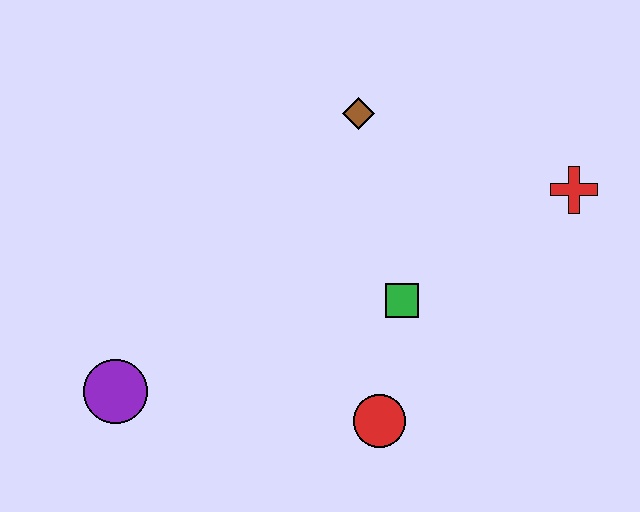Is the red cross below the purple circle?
No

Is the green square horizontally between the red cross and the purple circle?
Yes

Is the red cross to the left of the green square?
No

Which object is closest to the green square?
The red circle is closest to the green square.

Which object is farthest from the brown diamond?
The purple circle is farthest from the brown diamond.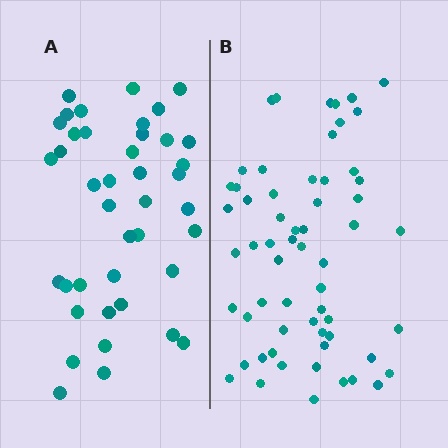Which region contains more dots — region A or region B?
Region B (the right region) has more dots.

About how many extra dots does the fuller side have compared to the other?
Region B has approximately 20 more dots than region A.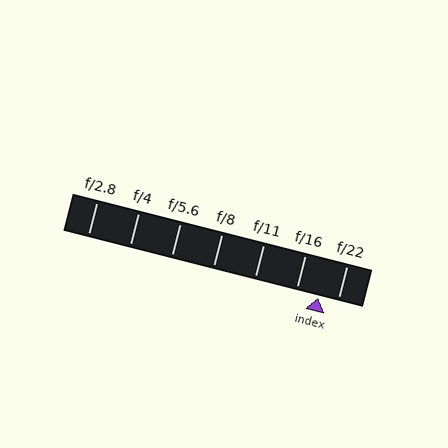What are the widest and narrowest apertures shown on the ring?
The widest aperture shown is f/2.8 and the narrowest is f/22.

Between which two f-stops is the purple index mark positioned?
The index mark is between f/16 and f/22.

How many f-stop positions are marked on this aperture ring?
There are 7 f-stop positions marked.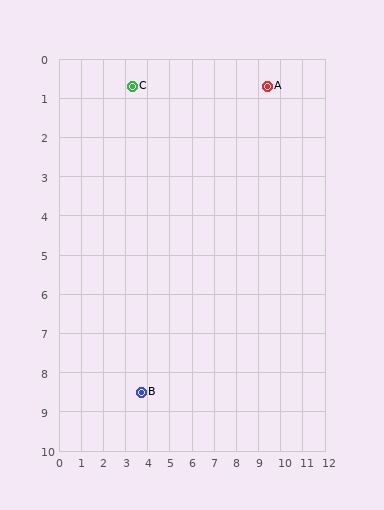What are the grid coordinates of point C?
Point C is at approximately (3.3, 0.7).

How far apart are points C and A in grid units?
Points C and A are about 6.1 grid units apart.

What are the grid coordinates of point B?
Point B is at approximately (3.7, 8.5).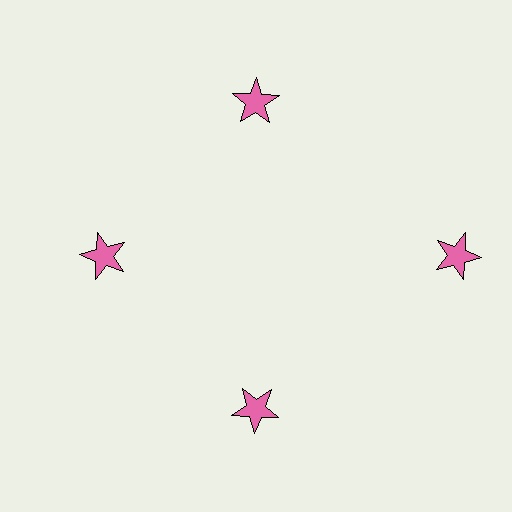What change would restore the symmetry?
The symmetry would be restored by moving it inward, back onto the ring so that all 4 stars sit at equal angles and equal distance from the center.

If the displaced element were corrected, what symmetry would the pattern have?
It would have 4-fold rotational symmetry — the pattern would map onto itself every 90 degrees.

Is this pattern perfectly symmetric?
No. The 4 pink stars are arranged in a ring, but one element near the 3 o'clock position is pushed outward from the center, breaking the 4-fold rotational symmetry.